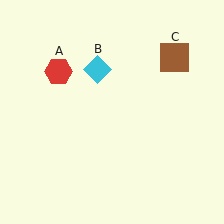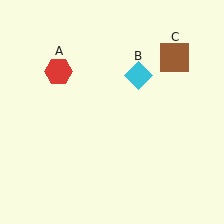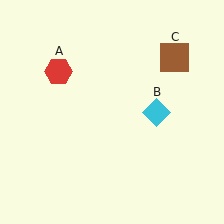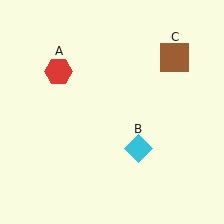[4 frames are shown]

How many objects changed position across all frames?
1 object changed position: cyan diamond (object B).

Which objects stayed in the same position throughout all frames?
Red hexagon (object A) and brown square (object C) remained stationary.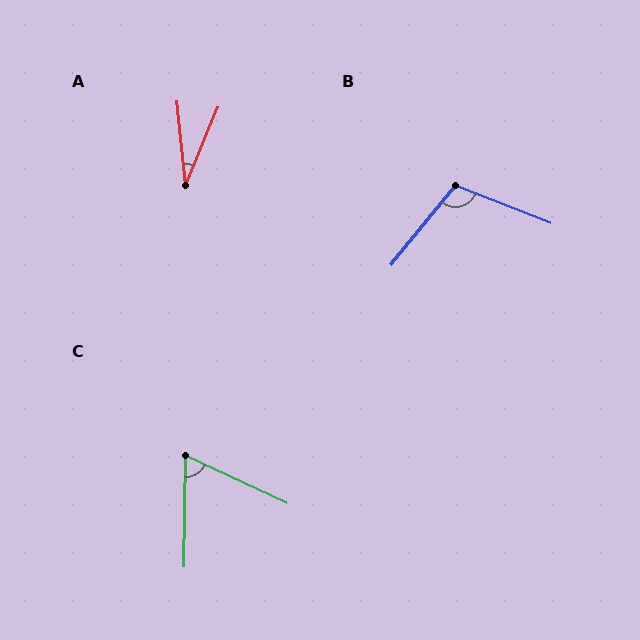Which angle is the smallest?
A, at approximately 28 degrees.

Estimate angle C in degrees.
Approximately 66 degrees.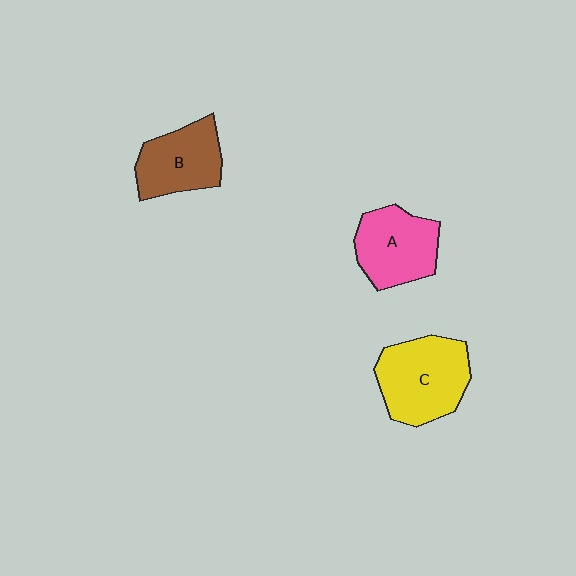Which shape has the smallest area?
Shape B (brown).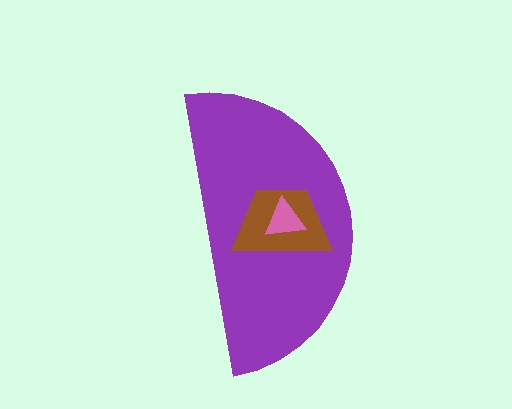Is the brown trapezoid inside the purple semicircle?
Yes.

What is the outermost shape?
The purple semicircle.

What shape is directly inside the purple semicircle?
The brown trapezoid.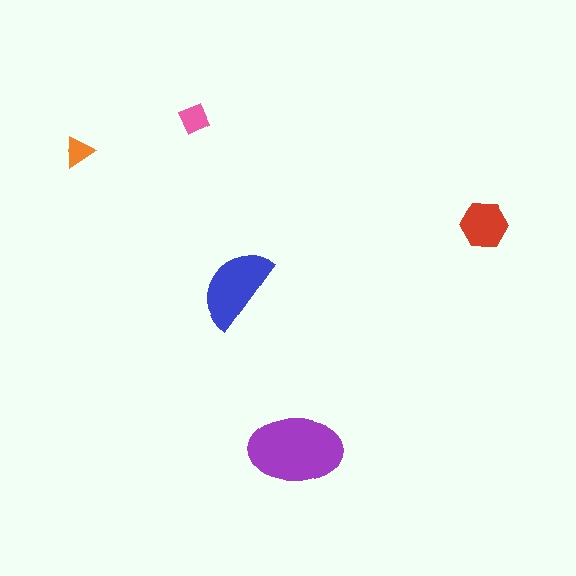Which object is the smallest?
The orange triangle.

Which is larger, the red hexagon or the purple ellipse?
The purple ellipse.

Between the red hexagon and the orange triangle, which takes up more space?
The red hexagon.